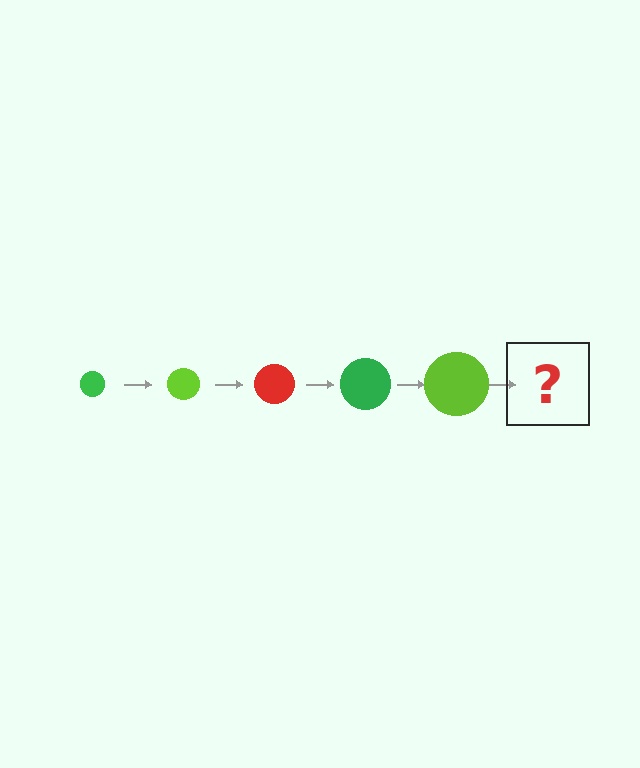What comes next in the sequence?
The next element should be a red circle, larger than the previous one.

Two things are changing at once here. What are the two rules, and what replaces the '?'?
The two rules are that the circle grows larger each step and the color cycles through green, lime, and red. The '?' should be a red circle, larger than the previous one.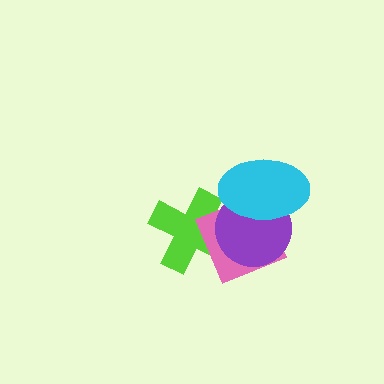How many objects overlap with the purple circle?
3 objects overlap with the purple circle.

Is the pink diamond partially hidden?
Yes, it is partially covered by another shape.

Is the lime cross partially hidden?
Yes, it is partially covered by another shape.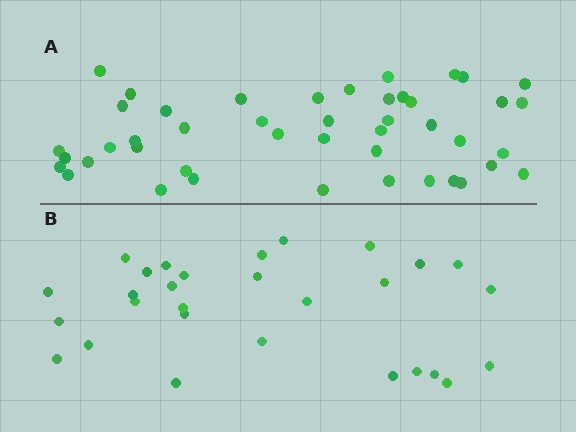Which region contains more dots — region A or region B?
Region A (the top region) has more dots.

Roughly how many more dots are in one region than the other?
Region A has approximately 15 more dots than region B.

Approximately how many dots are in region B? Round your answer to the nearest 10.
About 30 dots. (The exact count is 29, which rounds to 30.)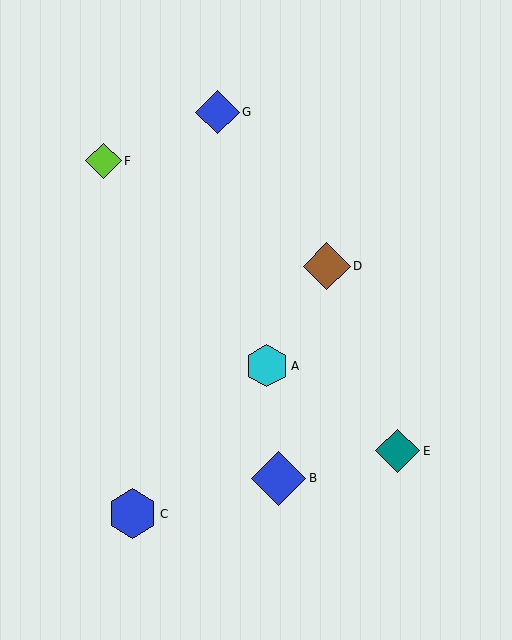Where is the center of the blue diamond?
The center of the blue diamond is at (278, 478).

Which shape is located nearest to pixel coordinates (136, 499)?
The blue hexagon (labeled C) at (133, 514) is nearest to that location.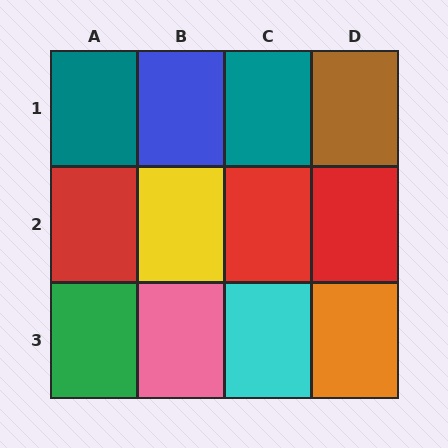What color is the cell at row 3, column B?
Pink.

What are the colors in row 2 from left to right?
Red, yellow, red, red.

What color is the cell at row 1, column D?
Brown.